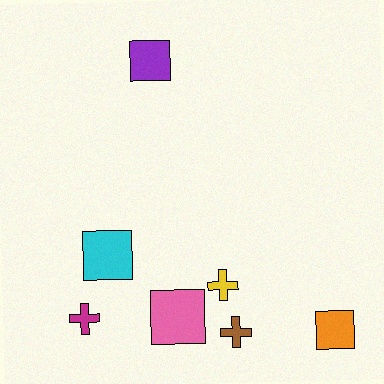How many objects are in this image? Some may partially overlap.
There are 7 objects.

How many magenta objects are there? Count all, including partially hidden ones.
There is 1 magenta object.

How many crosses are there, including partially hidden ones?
There are 3 crosses.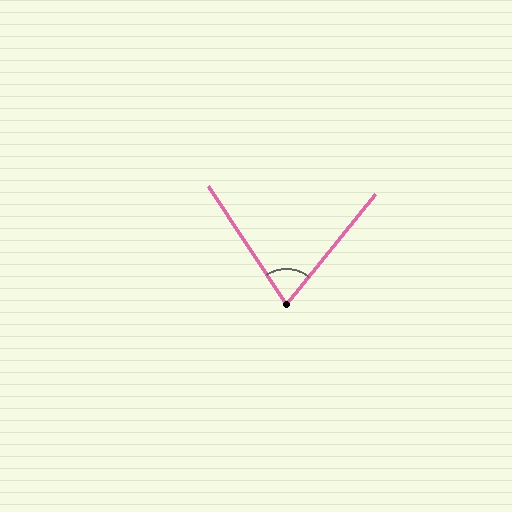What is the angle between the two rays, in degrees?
Approximately 72 degrees.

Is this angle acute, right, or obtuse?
It is acute.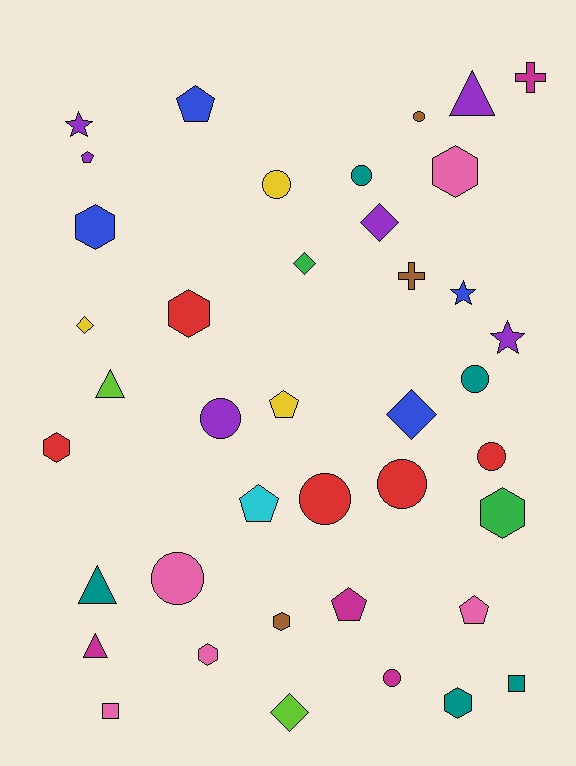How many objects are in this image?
There are 40 objects.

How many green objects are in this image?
There are 2 green objects.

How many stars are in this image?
There are 3 stars.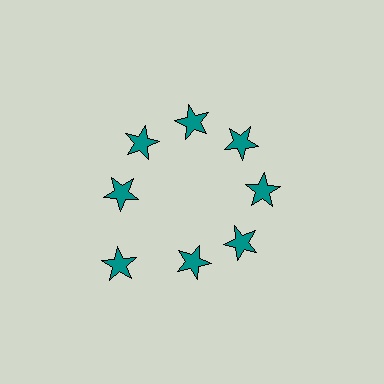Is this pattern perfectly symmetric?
No. The 8 teal stars are arranged in a ring, but one element near the 8 o'clock position is pushed outward from the center, breaking the 8-fold rotational symmetry.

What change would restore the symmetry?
The symmetry would be restored by moving it inward, back onto the ring so that all 8 stars sit at equal angles and equal distance from the center.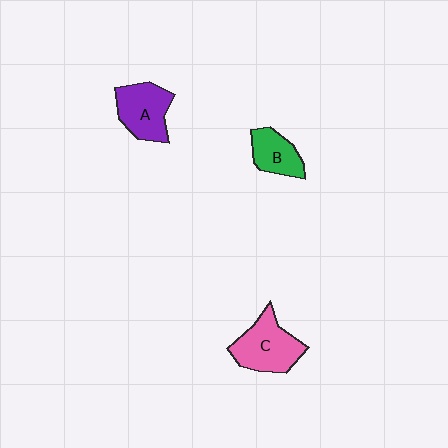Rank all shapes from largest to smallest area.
From largest to smallest: C (pink), A (purple), B (green).